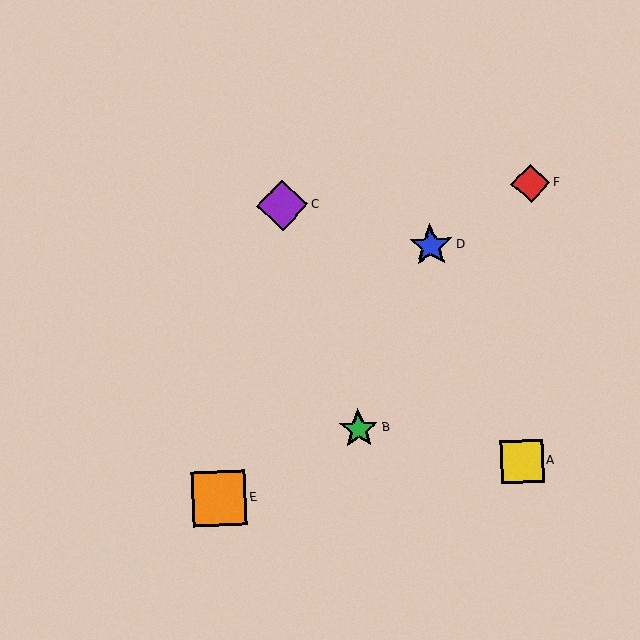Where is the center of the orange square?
The center of the orange square is at (219, 499).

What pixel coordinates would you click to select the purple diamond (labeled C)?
Click at (282, 205) to select the purple diamond C.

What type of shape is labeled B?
Shape B is a green star.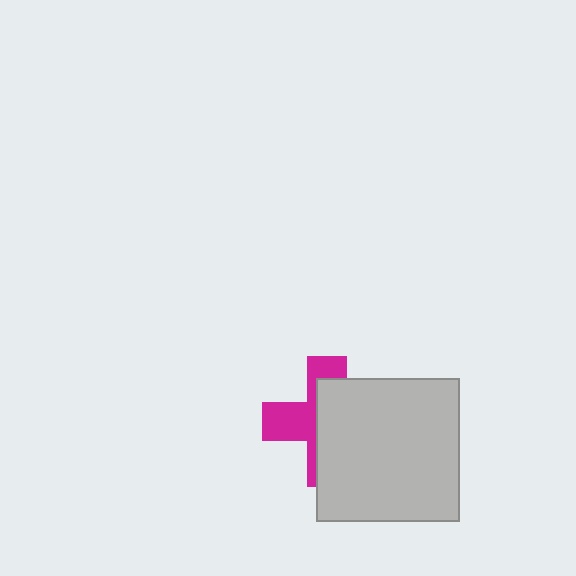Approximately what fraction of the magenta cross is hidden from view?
Roughly 59% of the magenta cross is hidden behind the light gray square.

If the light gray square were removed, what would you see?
You would see the complete magenta cross.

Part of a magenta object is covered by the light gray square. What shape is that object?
It is a cross.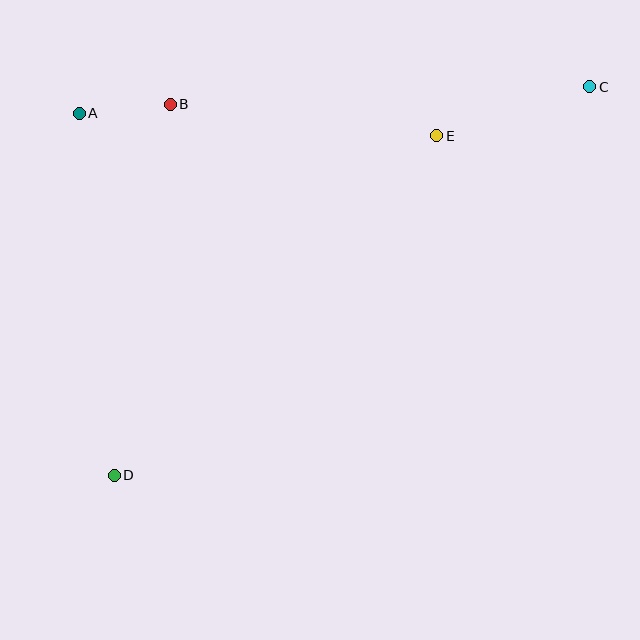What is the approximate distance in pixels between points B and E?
The distance between B and E is approximately 268 pixels.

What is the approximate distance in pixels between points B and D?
The distance between B and D is approximately 375 pixels.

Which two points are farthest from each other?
Points C and D are farthest from each other.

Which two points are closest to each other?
Points A and B are closest to each other.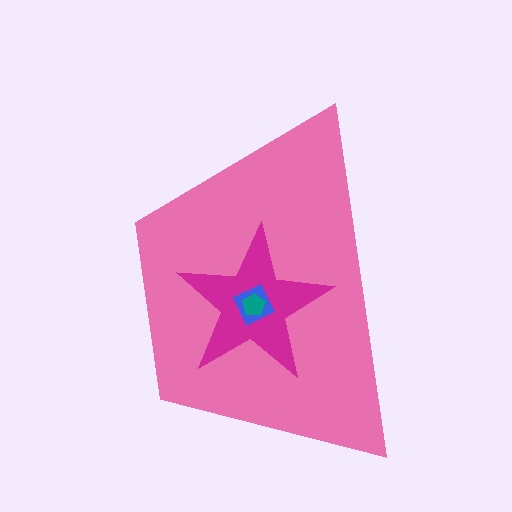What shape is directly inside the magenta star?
The blue square.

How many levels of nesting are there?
4.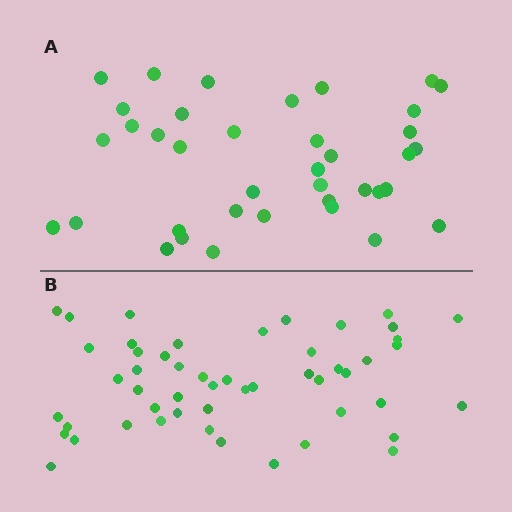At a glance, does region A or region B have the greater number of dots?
Region B (the bottom region) has more dots.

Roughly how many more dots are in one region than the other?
Region B has approximately 15 more dots than region A.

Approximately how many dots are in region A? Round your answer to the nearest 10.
About 40 dots. (The exact count is 38, which rounds to 40.)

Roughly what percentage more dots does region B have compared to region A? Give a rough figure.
About 35% more.